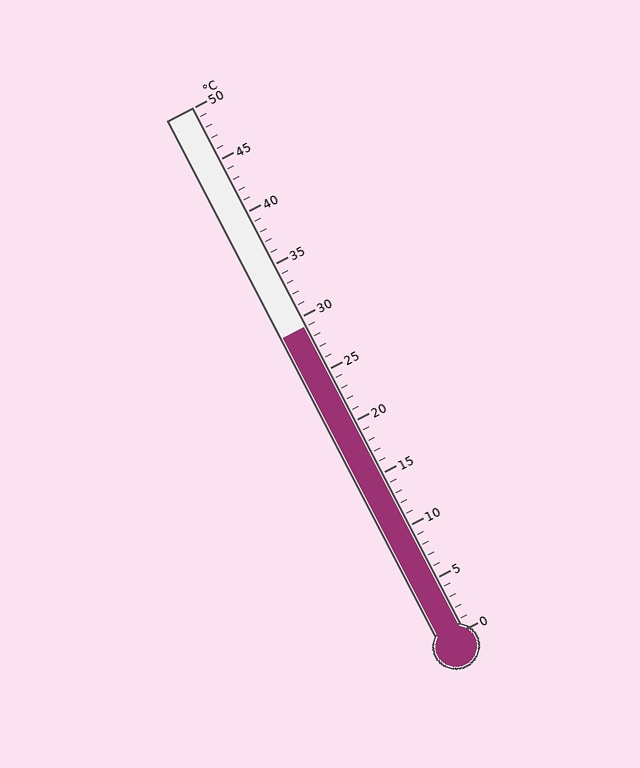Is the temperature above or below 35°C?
The temperature is below 35°C.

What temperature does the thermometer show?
The thermometer shows approximately 29°C.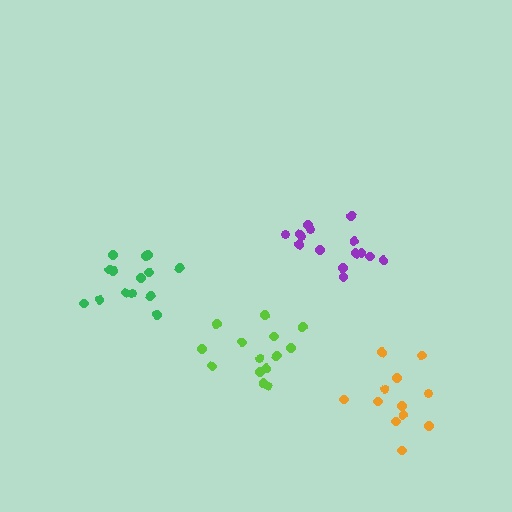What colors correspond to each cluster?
The clusters are colored: purple, green, lime, orange.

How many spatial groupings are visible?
There are 4 spatial groupings.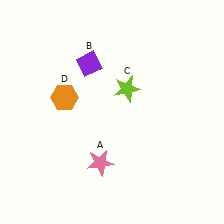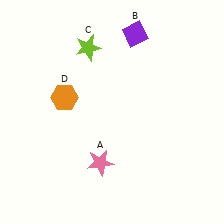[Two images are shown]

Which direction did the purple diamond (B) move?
The purple diamond (B) moved right.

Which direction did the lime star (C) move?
The lime star (C) moved up.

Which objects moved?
The objects that moved are: the purple diamond (B), the lime star (C).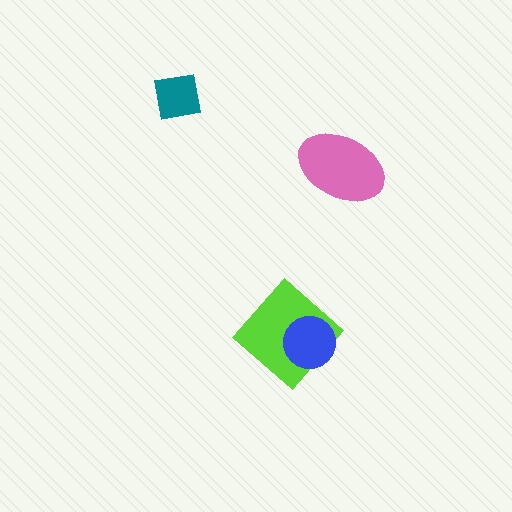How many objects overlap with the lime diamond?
1 object overlaps with the lime diamond.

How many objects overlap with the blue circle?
1 object overlaps with the blue circle.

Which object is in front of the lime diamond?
The blue circle is in front of the lime diamond.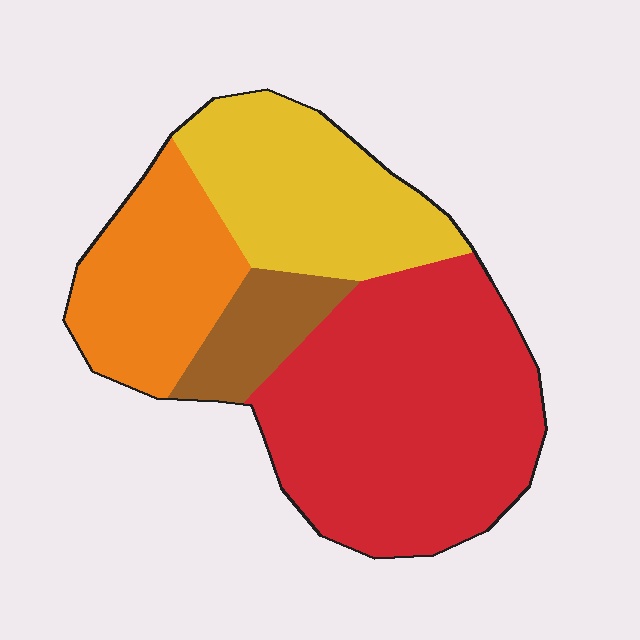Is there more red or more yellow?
Red.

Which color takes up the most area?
Red, at roughly 45%.